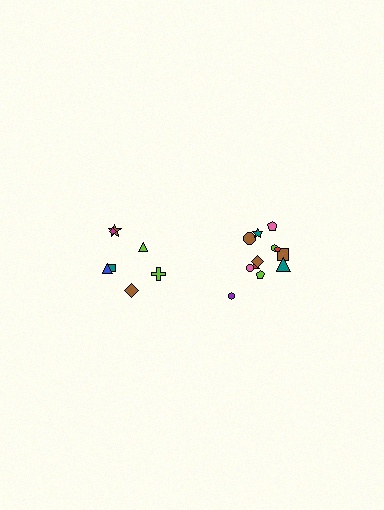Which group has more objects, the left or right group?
The right group.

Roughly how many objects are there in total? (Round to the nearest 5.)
Roughly 20 objects in total.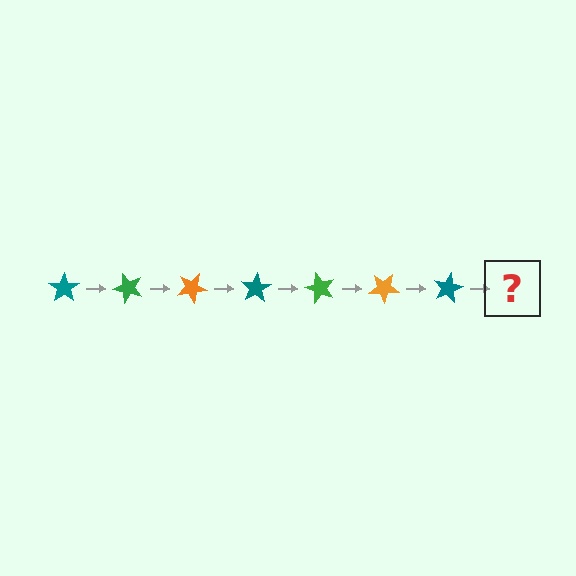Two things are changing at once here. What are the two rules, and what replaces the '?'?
The two rules are that it rotates 50 degrees each step and the color cycles through teal, green, and orange. The '?' should be a green star, rotated 350 degrees from the start.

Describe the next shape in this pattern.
It should be a green star, rotated 350 degrees from the start.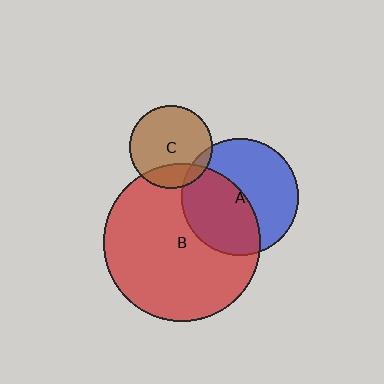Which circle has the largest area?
Circle B (red).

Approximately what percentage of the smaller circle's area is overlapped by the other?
Approximately 45%.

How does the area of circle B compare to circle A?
Approximately 1.8 times.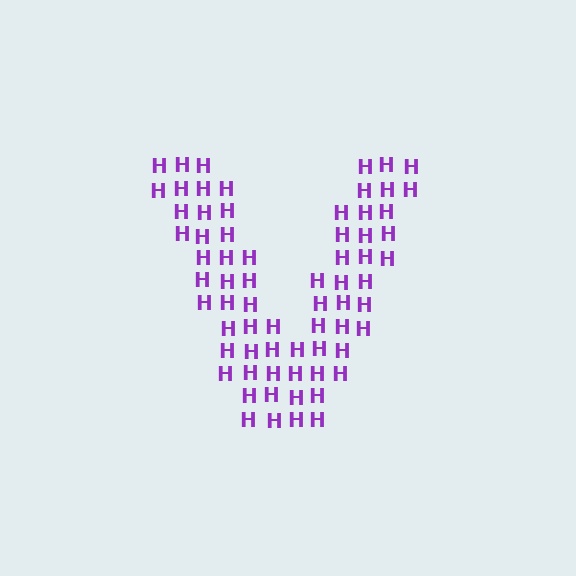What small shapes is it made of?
It is made of small letter H's.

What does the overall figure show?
The overall figure shows the letter V.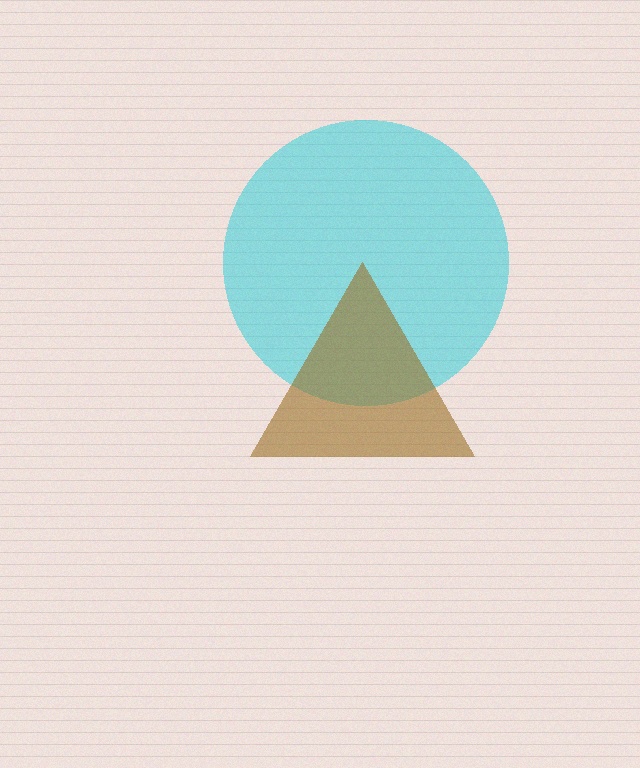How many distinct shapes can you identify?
There are 2 distinct shapes: a cyan circle, a brown triangle.